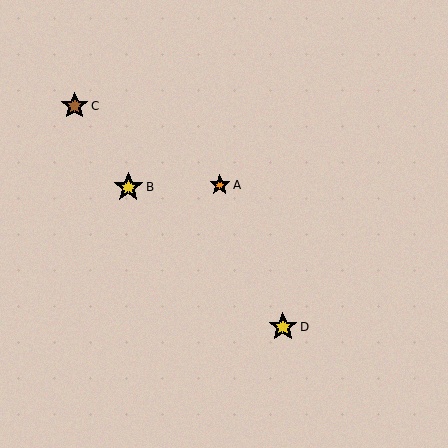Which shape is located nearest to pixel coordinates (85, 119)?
The brown star (labeled C) at (75, 106) is nearest to that location.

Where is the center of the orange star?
The center of the orange star is at (220, 185).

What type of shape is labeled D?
Shape D is a yellow star.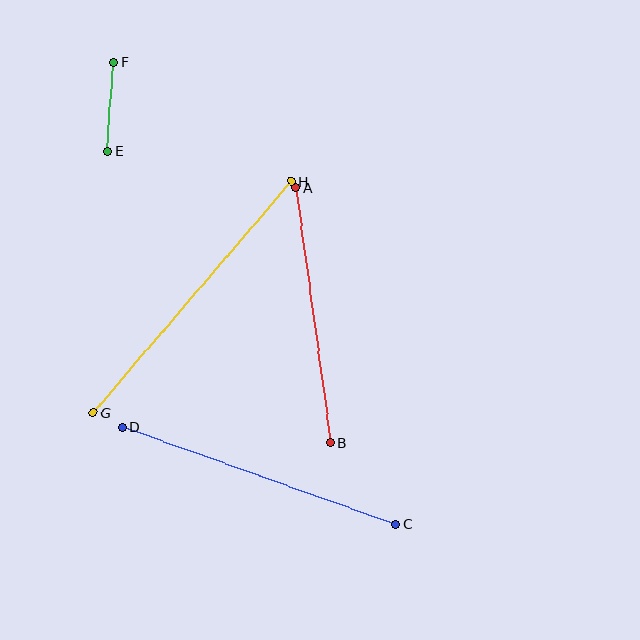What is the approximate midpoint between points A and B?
The midpoint is at approximately (313, 315) pixels.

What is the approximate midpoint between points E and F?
The midpoint is at approximately (111, 106) pixels.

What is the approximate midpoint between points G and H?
The midpoint is at approximately (192, 297) pixels.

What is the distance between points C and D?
The distance is approximately 290 pixels.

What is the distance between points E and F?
The distance is approximately 89 pixels.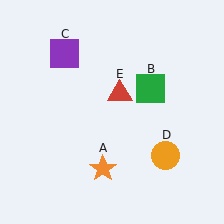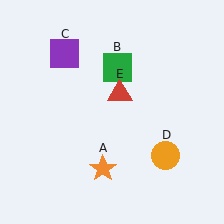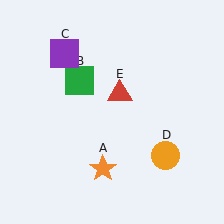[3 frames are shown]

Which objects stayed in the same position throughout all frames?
Orange star (object A) and purple square (object C) and orange circle (object D) and red triangle (object E) remained stationary.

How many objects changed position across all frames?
1 object changed position: green square (object B).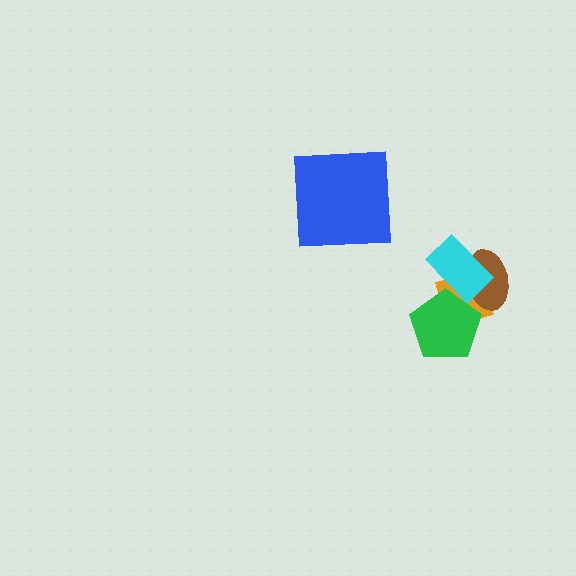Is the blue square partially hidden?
No, no other shape covers it.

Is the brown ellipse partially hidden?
Yes, it is partially covered by another shape.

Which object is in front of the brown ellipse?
The cyan rectangle is in front of the brown ellipse.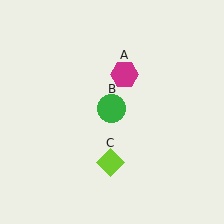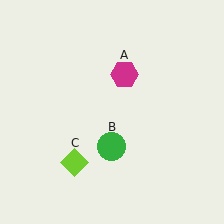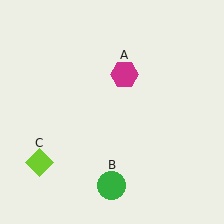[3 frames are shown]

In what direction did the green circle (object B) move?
The green circle (object B) moved down.